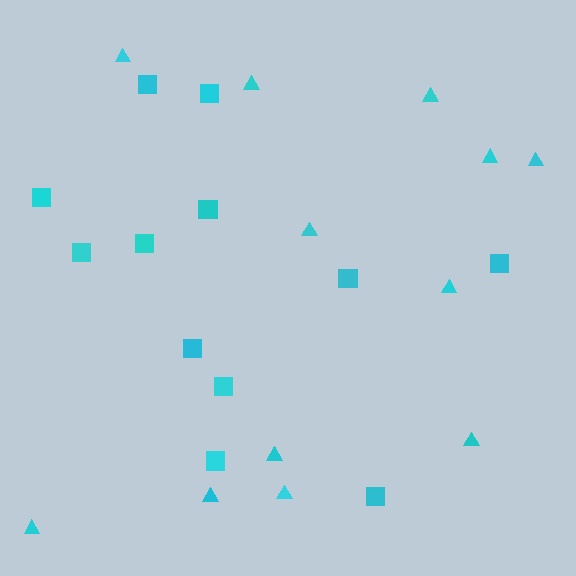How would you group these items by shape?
There are 2 groups: one group of squares (12) and one group of triangles (12).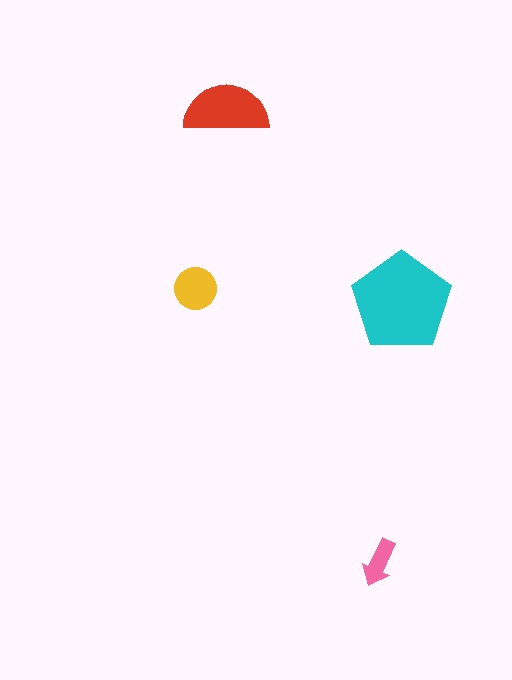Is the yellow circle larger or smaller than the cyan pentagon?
Smaller.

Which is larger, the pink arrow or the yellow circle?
The yellow circle.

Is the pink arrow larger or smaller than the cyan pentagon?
Smaller.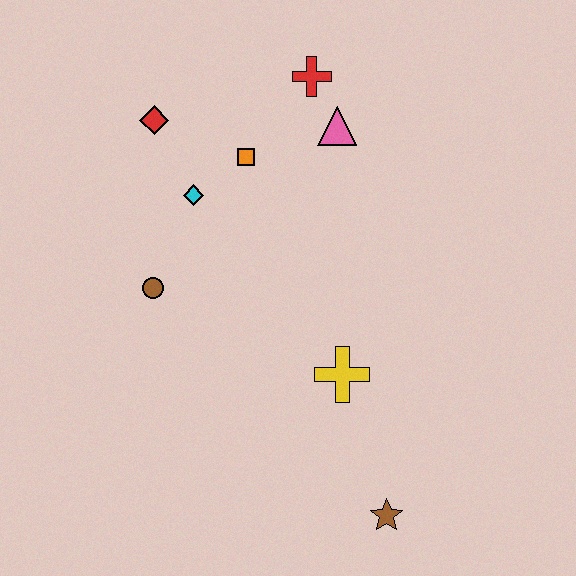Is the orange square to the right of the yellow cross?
No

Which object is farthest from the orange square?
The brown star is farthest from the orange square.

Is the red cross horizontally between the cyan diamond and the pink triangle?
Yes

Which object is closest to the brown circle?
The cyan diamond is closest to the brown circle.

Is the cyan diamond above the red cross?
No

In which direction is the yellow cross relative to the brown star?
The yellow cross is above the brown star.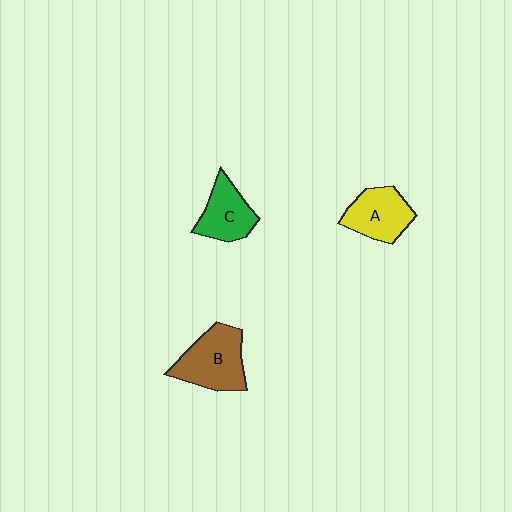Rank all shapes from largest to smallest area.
From largest to smallest: B (brown), A (yellow), C (green).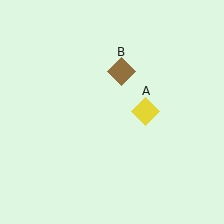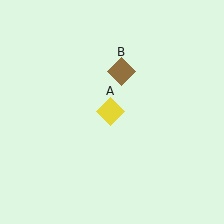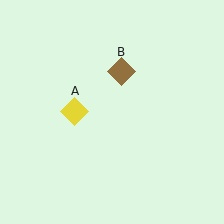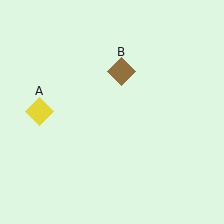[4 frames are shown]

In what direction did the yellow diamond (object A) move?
The yellow diamond (object A) moved left.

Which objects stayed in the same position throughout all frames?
Brown diamond (object B) remained stationary.